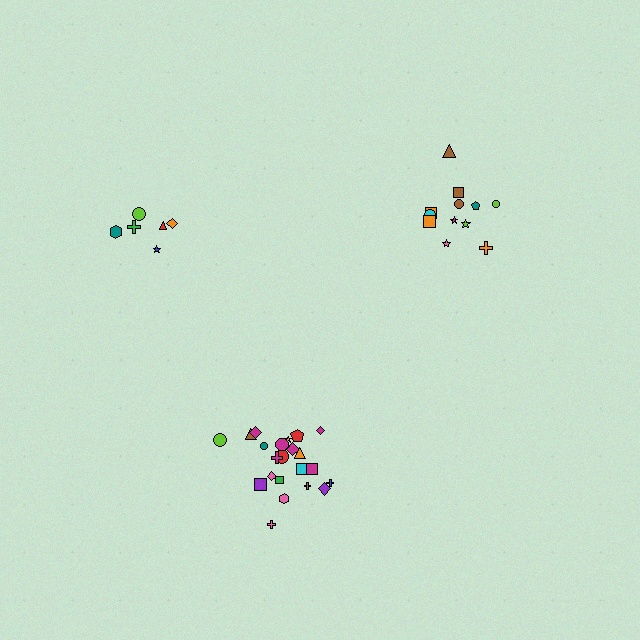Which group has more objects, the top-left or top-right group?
The top-right group.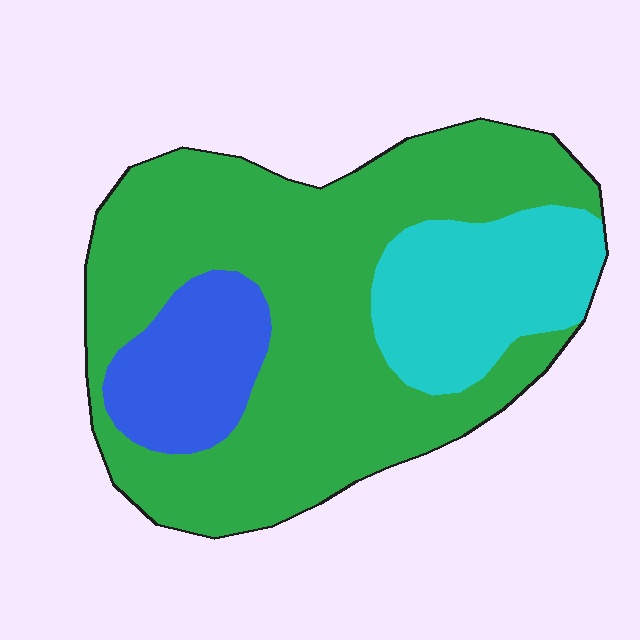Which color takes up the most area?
Green, at roughly 65%.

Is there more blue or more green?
Green.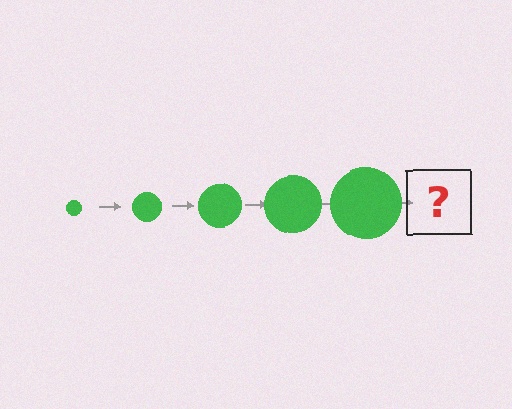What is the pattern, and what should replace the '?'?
The pattern is that the circle gets progressively larger each step. The '?' should be a green circle, larger than the previous one.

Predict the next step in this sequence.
The next step is a green circle, larger than the previous one.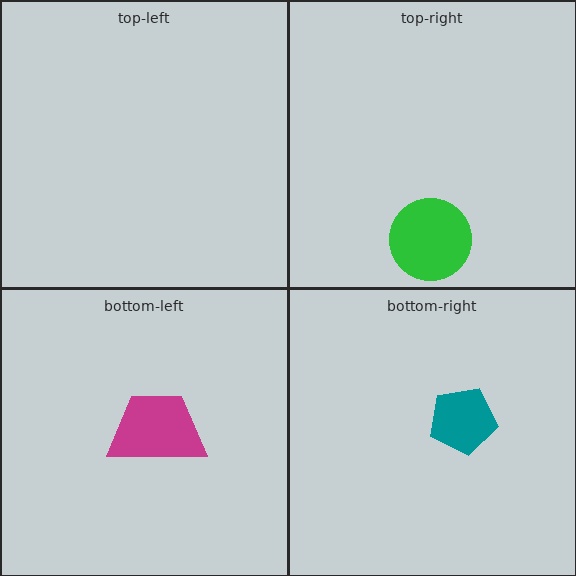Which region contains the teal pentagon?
The bottom-right region.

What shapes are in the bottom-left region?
The magenta trapezoid.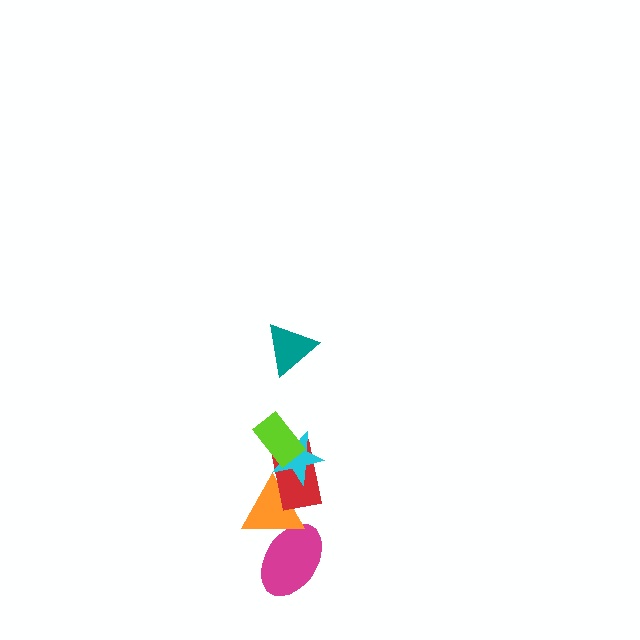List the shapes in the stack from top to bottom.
From top to bottom: the teal triangle, the lime rectangle, the cyan star, the red rectangle, the orange triangle, the magenta ellipse.